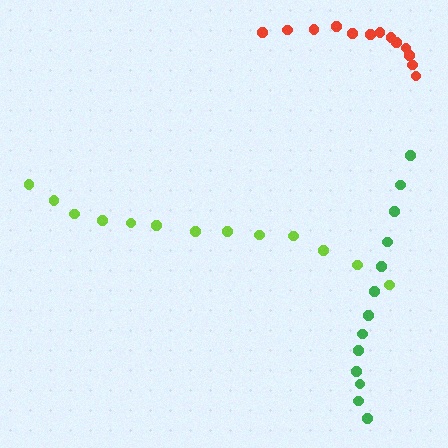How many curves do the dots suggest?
There are 3 distinct paths.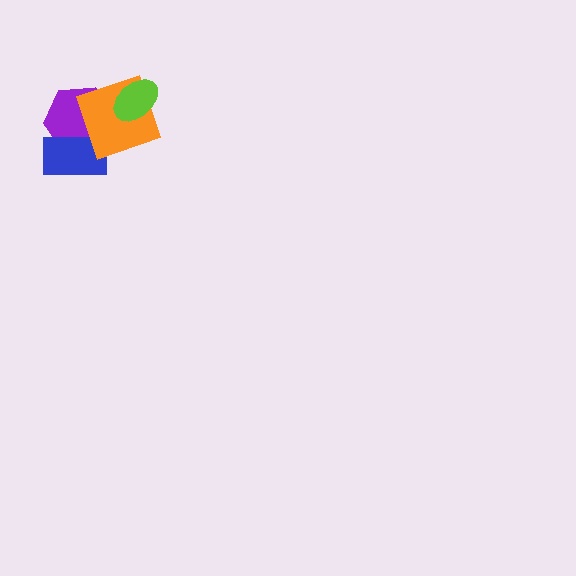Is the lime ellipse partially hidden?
No, no other shape covers it.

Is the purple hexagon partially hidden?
Yes, it is partially covered by another shape.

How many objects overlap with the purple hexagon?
2 objects overlap with the purple hexagon.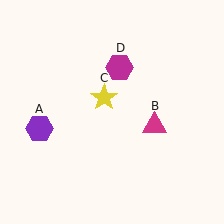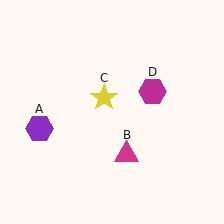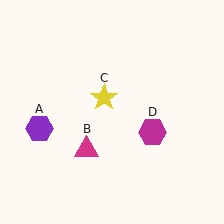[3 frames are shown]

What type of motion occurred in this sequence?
The magenta triangle (object B), magenta hexagon (object D) rotated clockwise around the center of the scene.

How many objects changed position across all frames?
2 objects changed position: magenta triangle (object B), magenta hexagon (object D).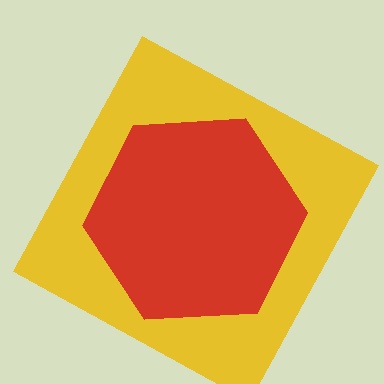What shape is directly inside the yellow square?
The red hexagon.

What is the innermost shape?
The red hexagon.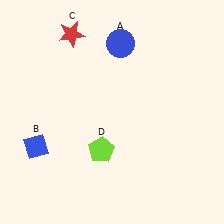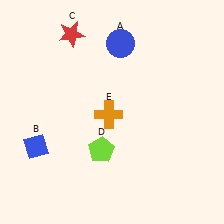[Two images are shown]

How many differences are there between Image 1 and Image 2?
There is 1 difference between the two images.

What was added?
An orange cross (E) was added in Image 2.